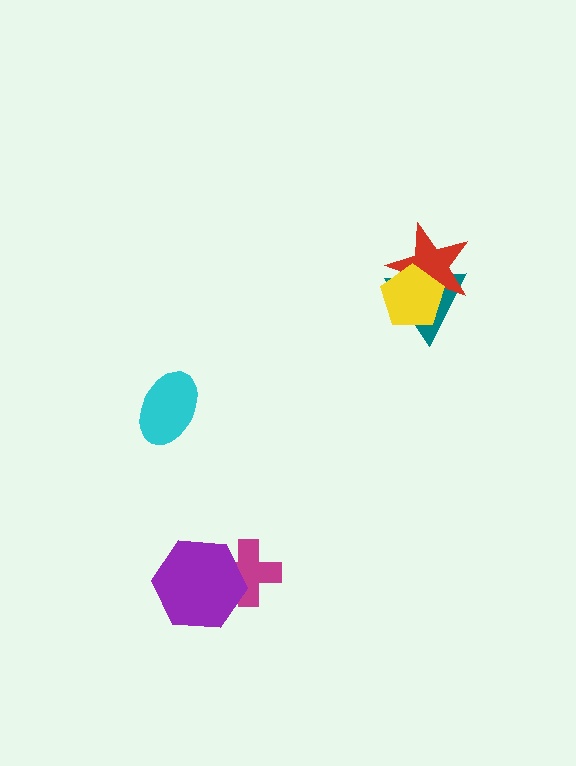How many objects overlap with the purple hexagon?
1 object overlaps with the purple hexagon.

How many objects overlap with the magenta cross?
1 object overlaps with the magenta cross.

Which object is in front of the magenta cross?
The purple hexagon is in front of the magenta cross.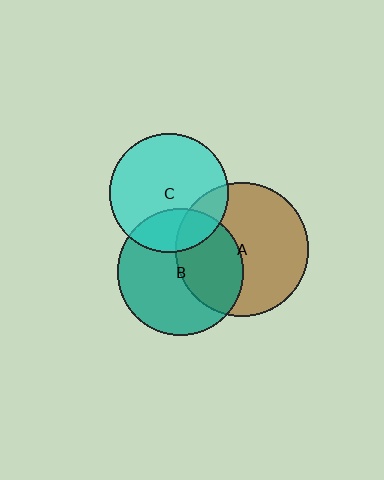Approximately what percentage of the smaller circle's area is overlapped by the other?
Approximately 20%.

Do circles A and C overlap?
Yes.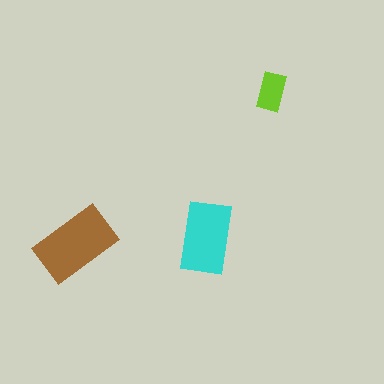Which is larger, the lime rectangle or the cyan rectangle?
The cyan one.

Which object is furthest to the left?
The brown rectangle is leftmost.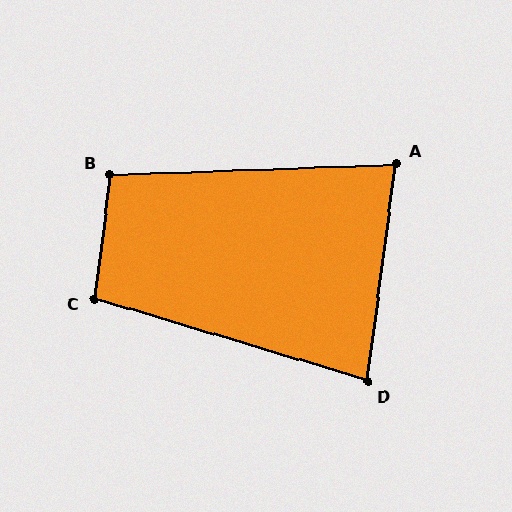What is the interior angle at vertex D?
Approximately 81 degrees (acute).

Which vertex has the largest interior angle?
C, at approximately 99 degrees.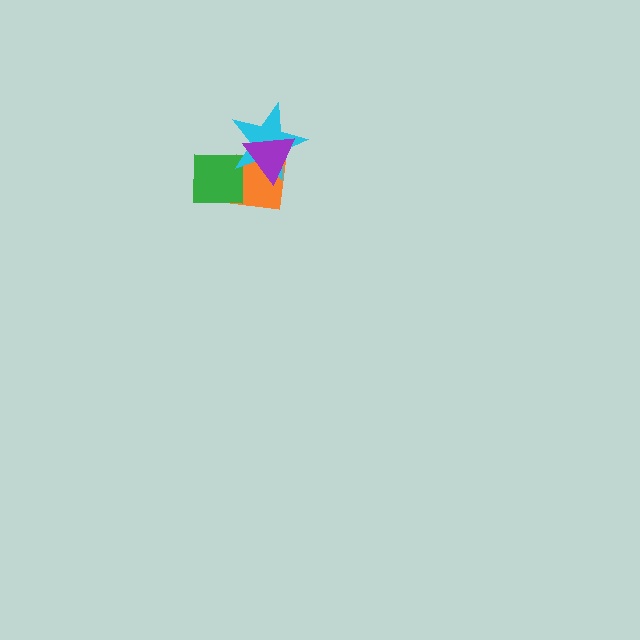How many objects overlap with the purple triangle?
3 objects overlap with the purple triangle.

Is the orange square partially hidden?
Yes, it is partially covered by another shape.